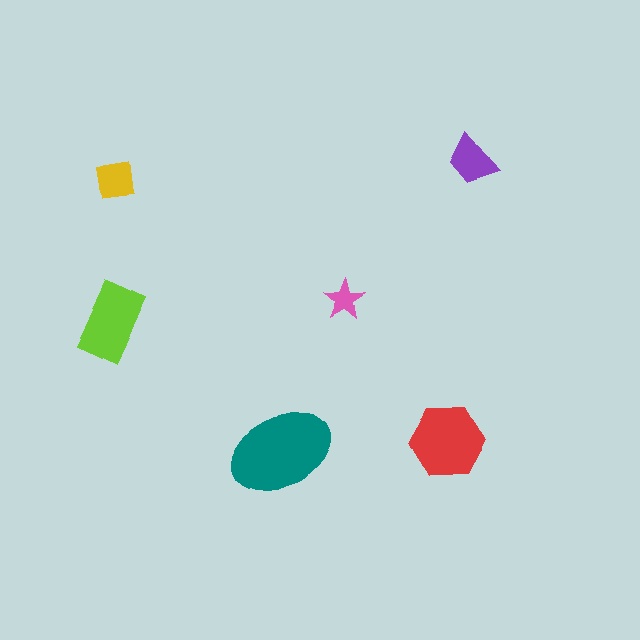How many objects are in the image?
There are 6 objects in the image.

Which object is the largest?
The teal ellipse.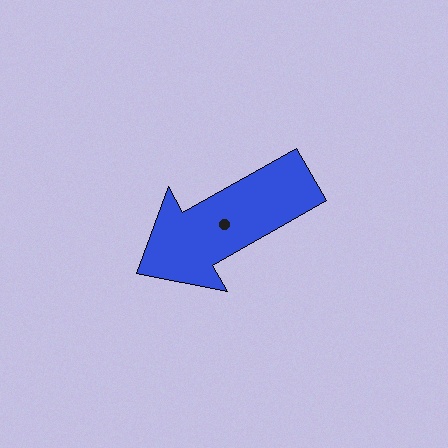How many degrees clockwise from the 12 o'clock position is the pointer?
Approximately 241 degrees.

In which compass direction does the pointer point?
Southwest.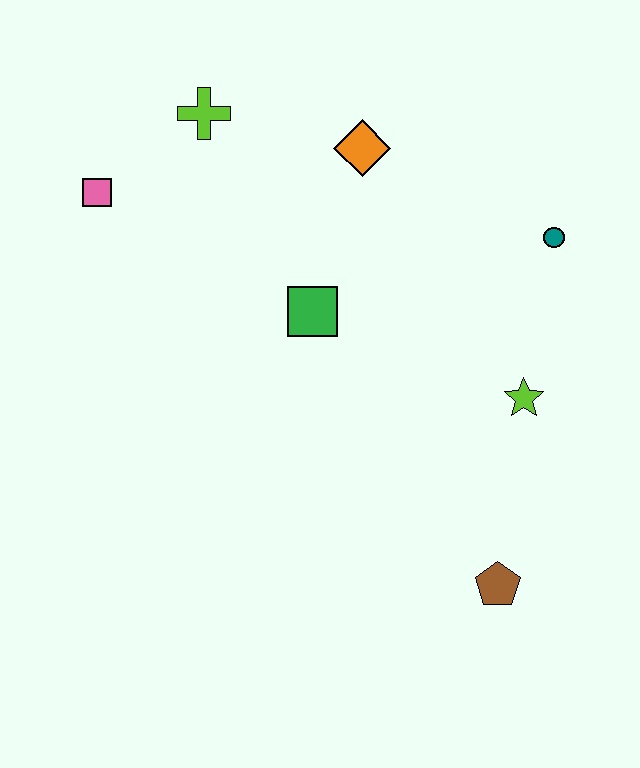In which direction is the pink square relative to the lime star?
The pink square is to the left of the lime star.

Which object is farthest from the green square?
The brown pentagon is farthest from the green square.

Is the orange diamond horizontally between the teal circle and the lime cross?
Yes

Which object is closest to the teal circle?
The lime star is closest to the teal circle.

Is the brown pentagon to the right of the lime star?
No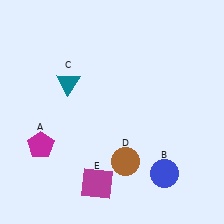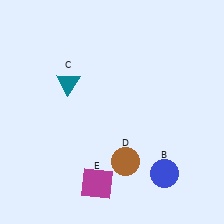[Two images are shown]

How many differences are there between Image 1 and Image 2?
There is 1 difference between the two images.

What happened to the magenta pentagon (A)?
The magenta pentagon (A) was removed in Image 2. It was in the bottom-left area of Image 1.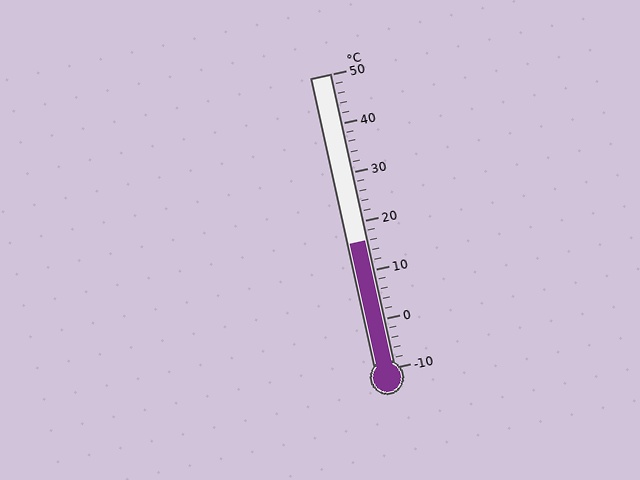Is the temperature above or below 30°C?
The temperature is below 30°C.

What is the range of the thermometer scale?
The thermometer scale ranges from -10°C to 50°C.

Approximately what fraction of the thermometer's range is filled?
The thermometer is filled to approximately 45% of its range.